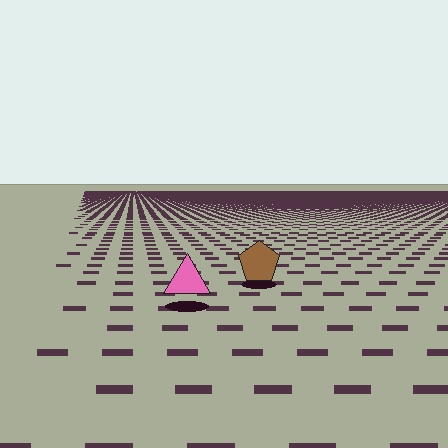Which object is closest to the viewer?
The pink triangle is closest. The texture marks near it are larger and more spread out.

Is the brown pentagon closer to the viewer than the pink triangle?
No. The pink triangle is closer — you can tell from the texture gradient: the ground texture is coarser near it.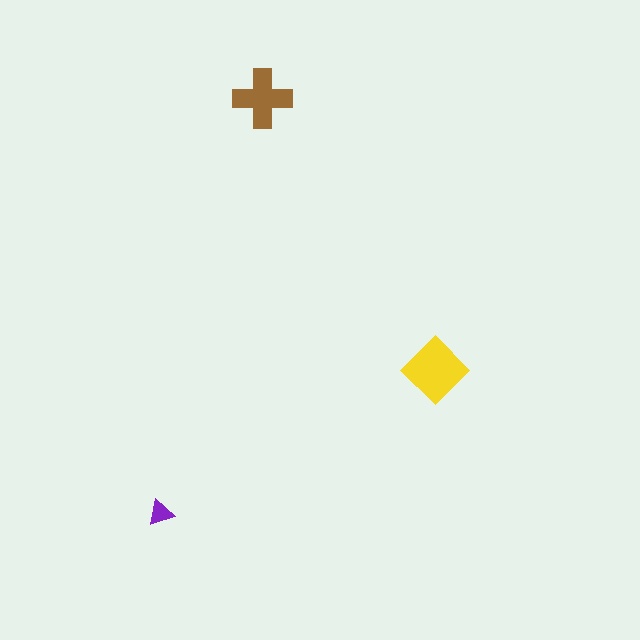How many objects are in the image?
There are 3 objects in the image.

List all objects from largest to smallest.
The yellow diamond, the brown cross, the purple triangle.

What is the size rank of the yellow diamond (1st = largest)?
1st.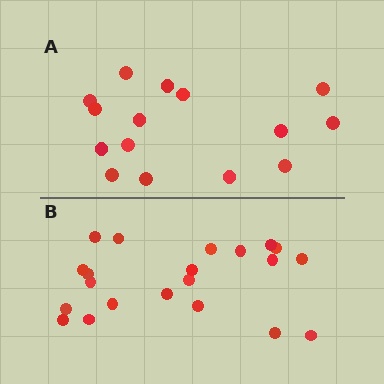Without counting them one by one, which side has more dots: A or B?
Region B (the bottom region) has more dots.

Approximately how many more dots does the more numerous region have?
Region B has about 6 more dots than region A.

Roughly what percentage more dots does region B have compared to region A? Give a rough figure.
About 40% more.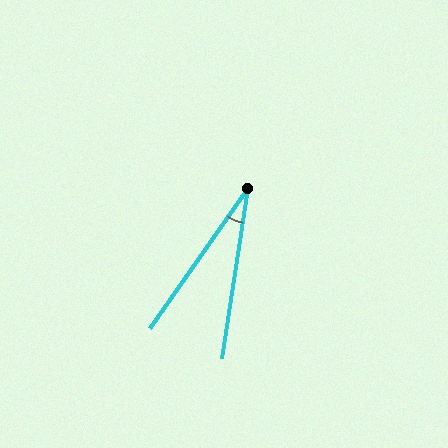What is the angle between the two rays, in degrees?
Approximately 26 degrees.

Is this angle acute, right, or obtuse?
It is acute.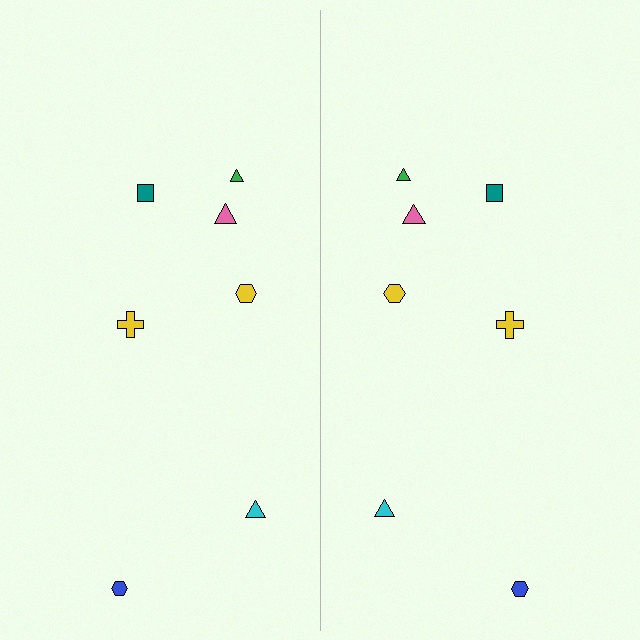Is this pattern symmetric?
Yes, this pattern has bilateral (reflection) symmetry.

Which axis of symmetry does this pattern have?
The pattern has a vertical axis of symmetry running through the center of the image.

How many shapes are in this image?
There are 14 shapes in this image.